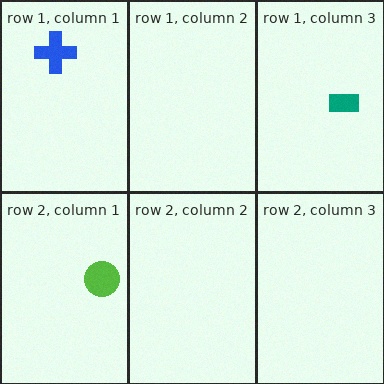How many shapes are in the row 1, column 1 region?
1.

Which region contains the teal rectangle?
The row 1, column 3 region.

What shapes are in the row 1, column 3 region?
The teal rectangle.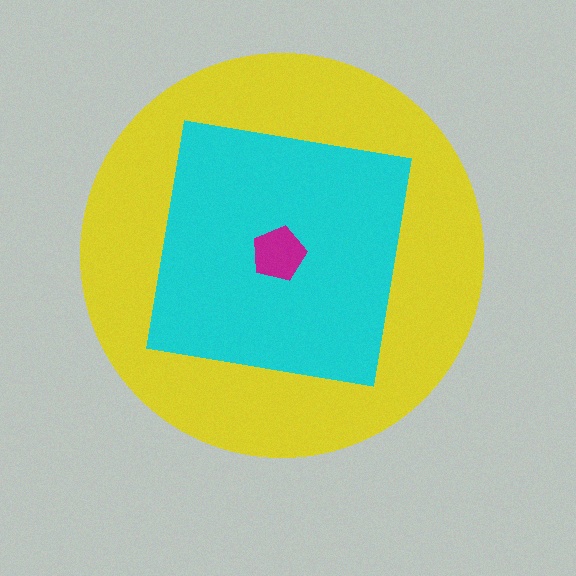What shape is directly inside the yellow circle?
The cyan square.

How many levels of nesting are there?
3.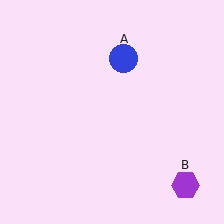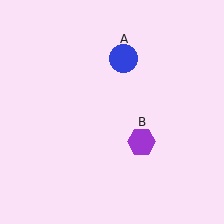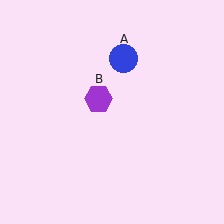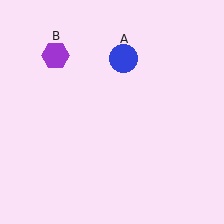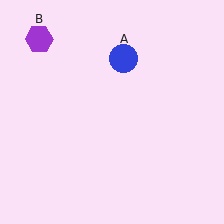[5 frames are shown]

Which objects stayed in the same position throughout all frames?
Blue circle (object A) remained stationary.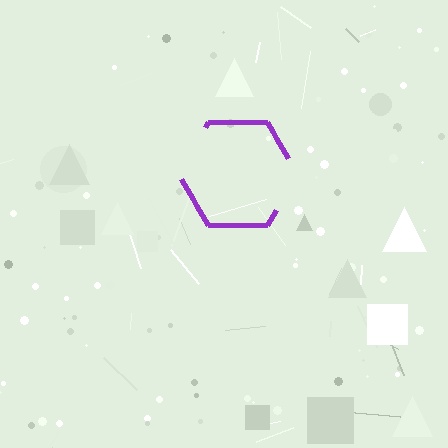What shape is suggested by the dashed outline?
The dashed outline suggests a hexagon.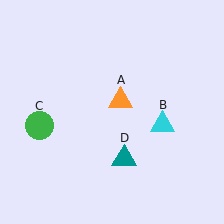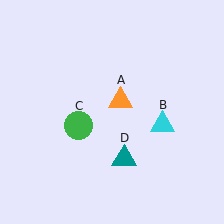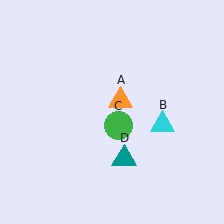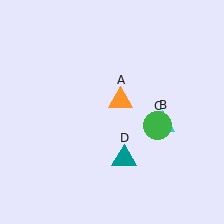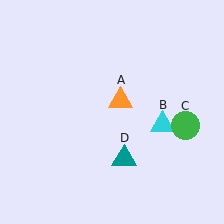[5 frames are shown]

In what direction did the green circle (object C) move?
The green circle (object C) moved right.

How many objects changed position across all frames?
1 object changed position: green circle (object C).